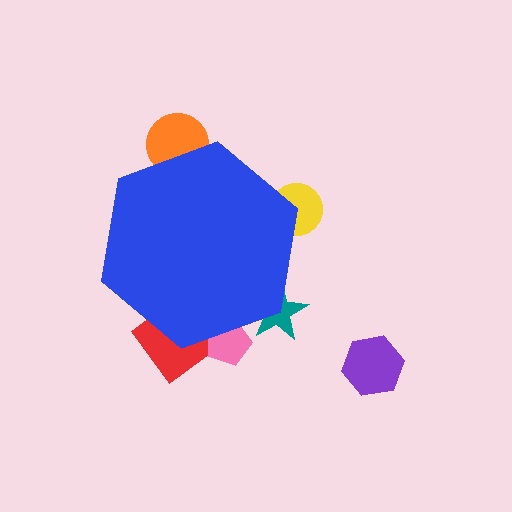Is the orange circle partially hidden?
Yes, the orange circle is partially hidden behind the blue hexagon.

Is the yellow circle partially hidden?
Yes, the yellow circle is partially hidden behind the blue hexagon.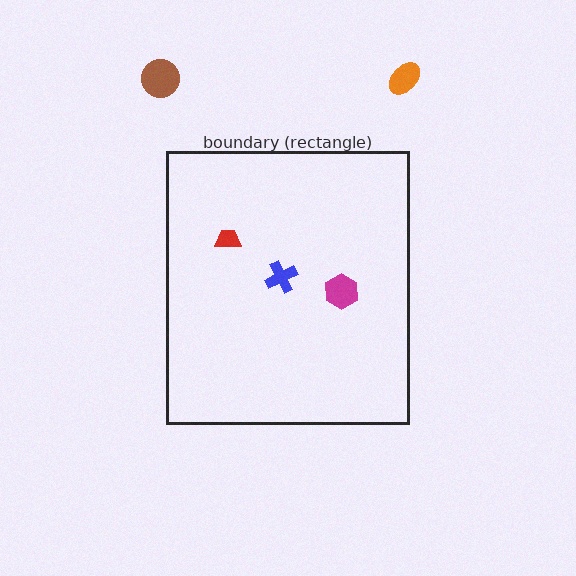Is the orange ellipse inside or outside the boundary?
Outside.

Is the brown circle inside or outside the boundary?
Outside.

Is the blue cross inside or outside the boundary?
Inside.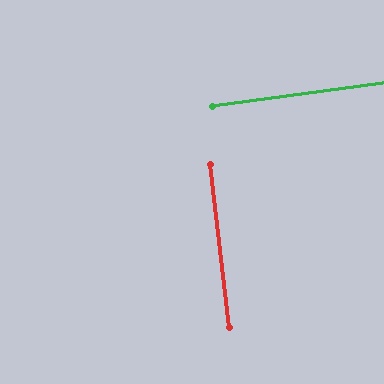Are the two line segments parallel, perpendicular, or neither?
Perpendicular — they meet at approximately 89°.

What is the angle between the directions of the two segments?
Approximately 89 degrees.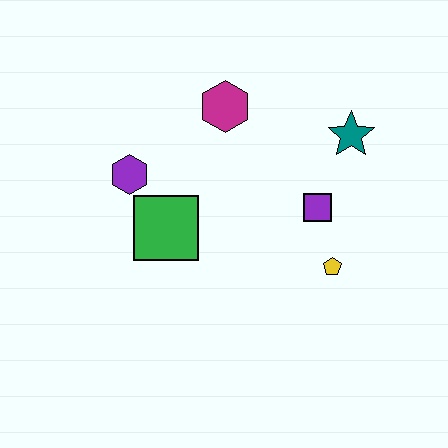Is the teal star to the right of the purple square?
Yes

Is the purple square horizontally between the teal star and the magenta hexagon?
Yes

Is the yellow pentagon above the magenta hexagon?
No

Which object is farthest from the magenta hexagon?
The yellow pentagon is farthest from the magenta hexagon.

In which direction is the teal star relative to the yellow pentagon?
The teal star is above the yellow pentagon.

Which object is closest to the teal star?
The purple square is closest to the teal star.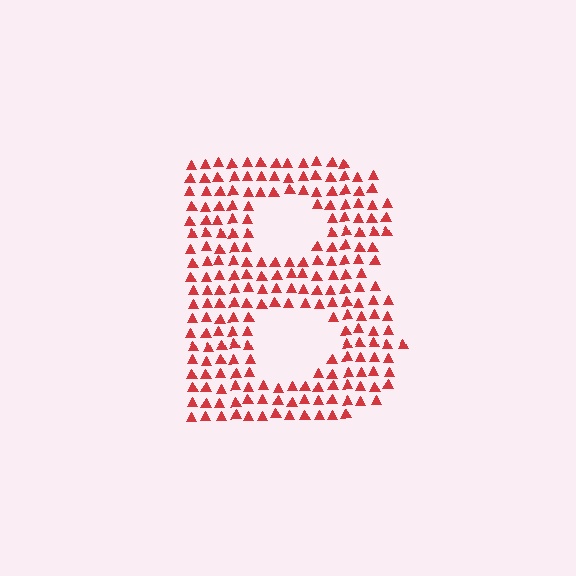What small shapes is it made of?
It is made of small triangles.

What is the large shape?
The large shape is the letter B.